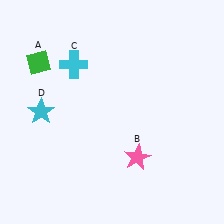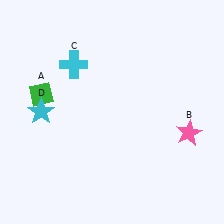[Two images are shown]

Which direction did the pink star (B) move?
The pink star (B) moved right.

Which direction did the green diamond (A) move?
The green diamond (A) moved down.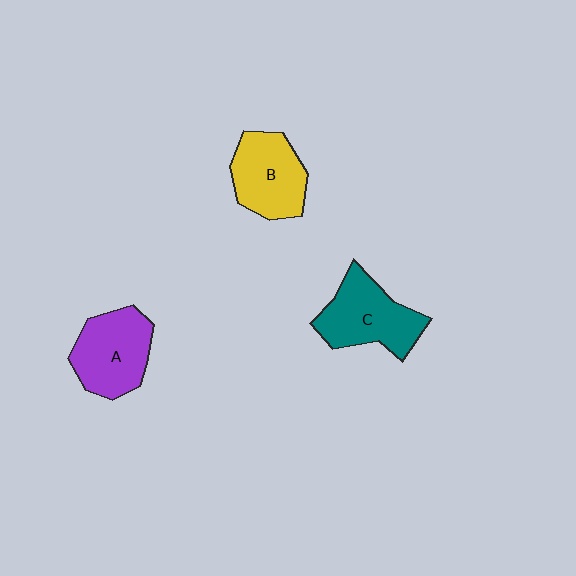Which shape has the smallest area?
Shape B (yellow).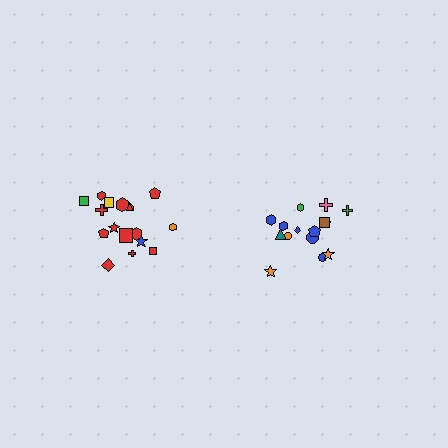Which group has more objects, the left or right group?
The left group.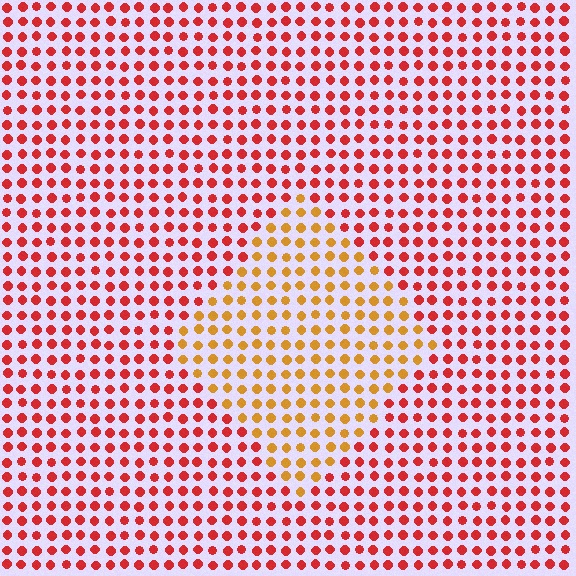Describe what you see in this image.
The image is filled with small red elements in a uniform arrangement. A diamond-shaped region is visible where the elements are tinted to a slightly different hue, forming a subtle color boundary.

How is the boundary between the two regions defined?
The boundary is defined purely by a slight shift in hue (about 39 degrees). Spacing, size, and orientation are identical on both sides.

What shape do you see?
I see a diamond.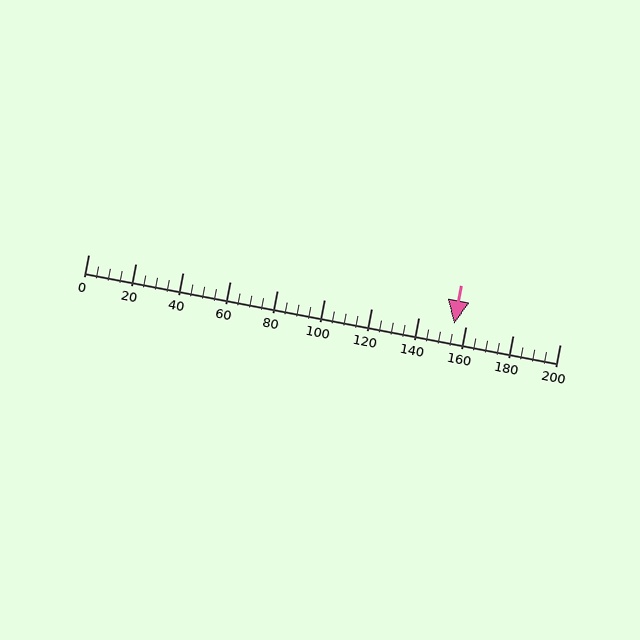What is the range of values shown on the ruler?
The ruler shows values from 0 to 200.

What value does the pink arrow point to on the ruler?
The pink arrow points to approximately 155.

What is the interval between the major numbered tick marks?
The major tick marks are spaced 20 units apart.